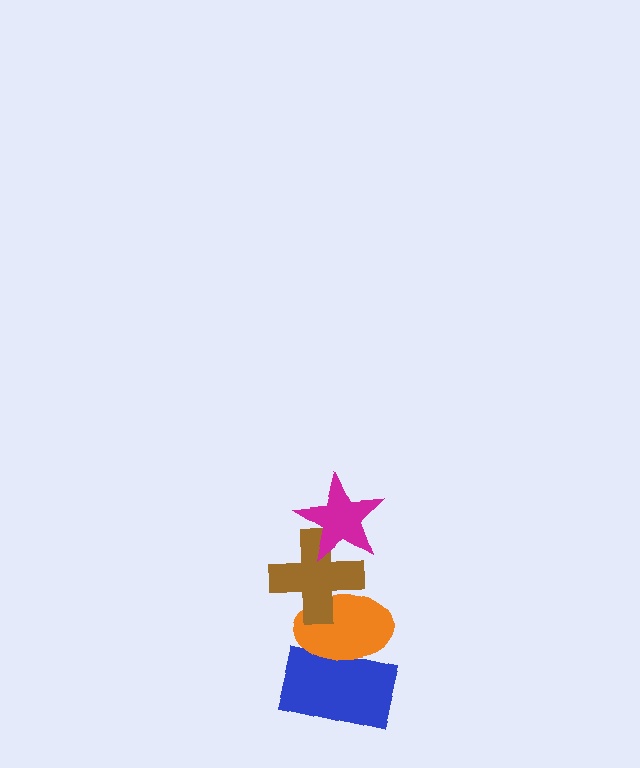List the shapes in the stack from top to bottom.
From top to bottom: the magenta star, the brown cross, the orange ellipse, the blue rectangle.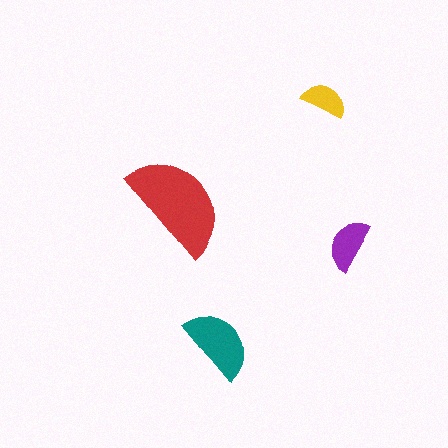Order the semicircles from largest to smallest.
the red one, the teal one, the purple one, the yellow one.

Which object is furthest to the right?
The purple semicircle is rightmost.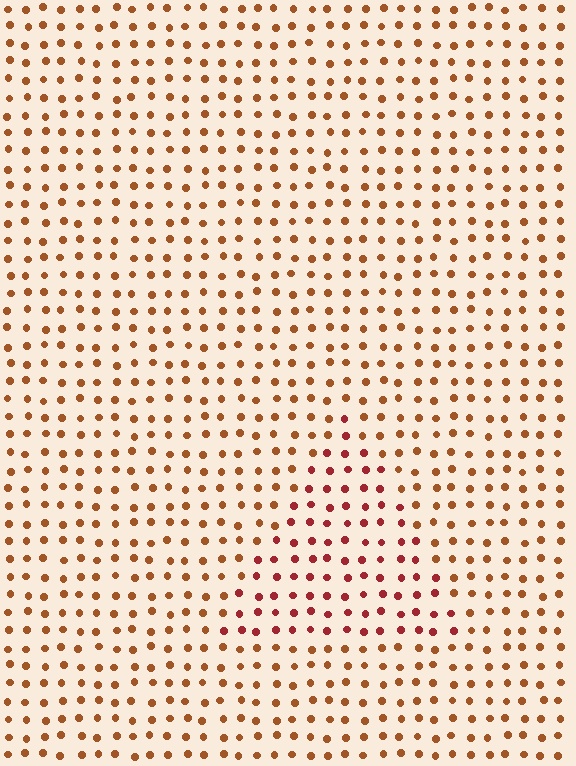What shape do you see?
I see a triangle.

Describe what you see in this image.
The image is filled with small brown elements in a uniform arrangement. A triangle-shaped region is visible where the elements are tinted to a slightly different hue, forming a subtle color boundary.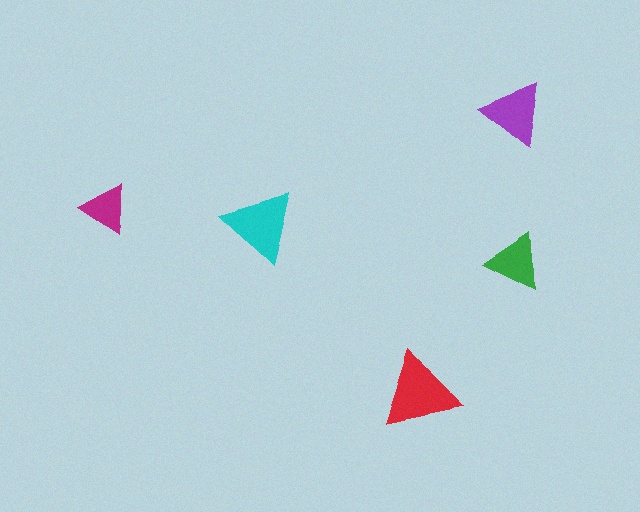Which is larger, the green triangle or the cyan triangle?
The cyan one.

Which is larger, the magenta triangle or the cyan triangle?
The cyan one.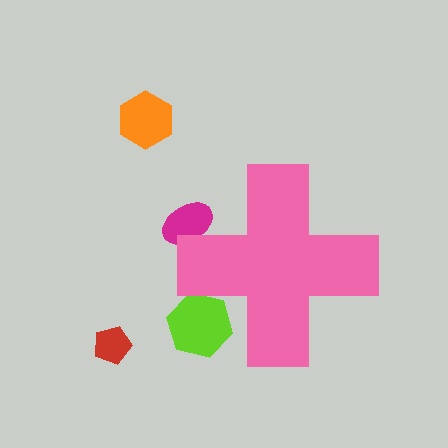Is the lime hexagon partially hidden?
Yes, the lime hexagon is partially hidden behind the pink cross.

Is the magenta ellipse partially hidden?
Yes, the magenta ellipse is partially hidden behind the pink cross.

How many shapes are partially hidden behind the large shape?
2 shapes are partially hidden.